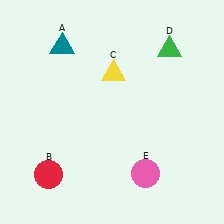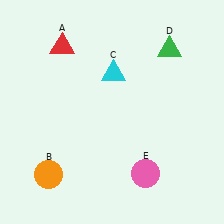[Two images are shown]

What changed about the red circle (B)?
In Image 1, B is red. In Image 2, it changed to orange.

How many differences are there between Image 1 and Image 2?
There are 3 differences between the two images.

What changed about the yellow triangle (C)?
In Image 1, C is yellow. In Image 2, it changed to cyan.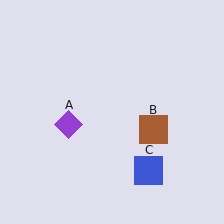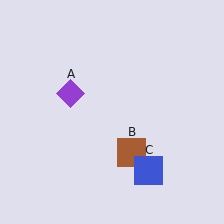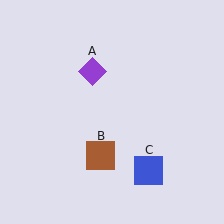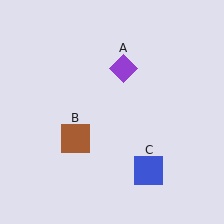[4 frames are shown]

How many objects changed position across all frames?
2 objects changed position: purple diamond (object A), brown square (object B).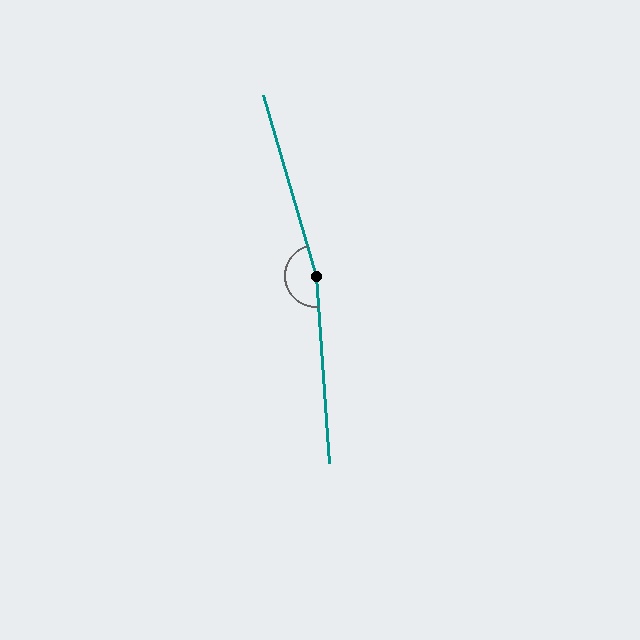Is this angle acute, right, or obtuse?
It is obtuse.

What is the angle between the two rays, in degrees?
Approximately 168 degrees.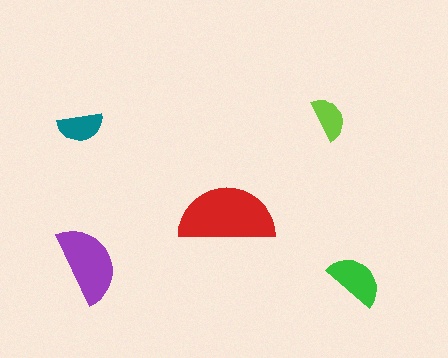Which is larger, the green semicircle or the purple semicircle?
The purple one.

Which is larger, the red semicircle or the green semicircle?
The red one.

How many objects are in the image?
There are 5 objects in the image.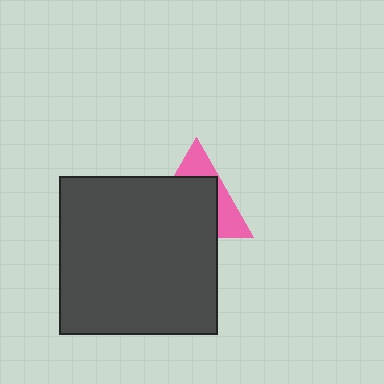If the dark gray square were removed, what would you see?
You would see the complete pink triangle.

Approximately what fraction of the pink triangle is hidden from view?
Roughly 65% of the pink triangle is hidden behind the dark gray square.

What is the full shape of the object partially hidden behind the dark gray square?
The partially hidden object is a pink triangle.